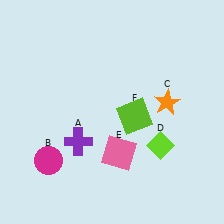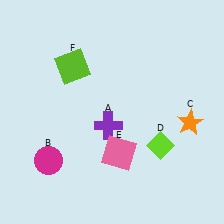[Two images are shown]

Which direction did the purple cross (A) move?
The purple cross (A) moved right.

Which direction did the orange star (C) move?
The orange star (C) moved right.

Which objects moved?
The objects that moved are: the purple cross (A), the orange star (C), the lime square (F).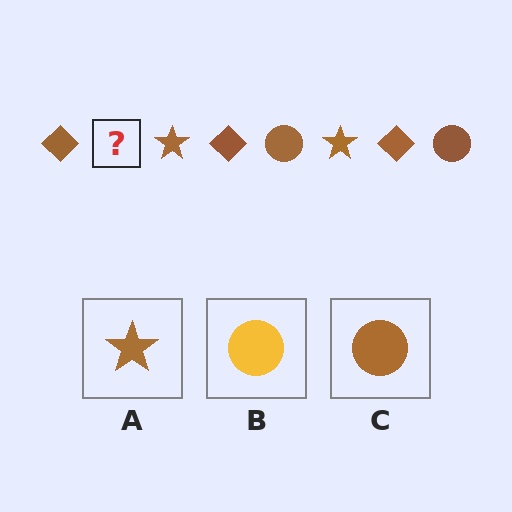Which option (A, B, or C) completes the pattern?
C.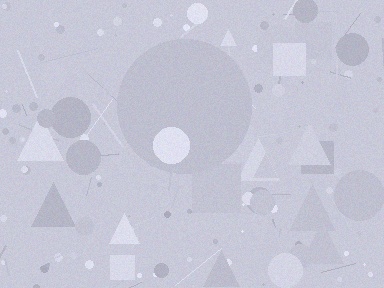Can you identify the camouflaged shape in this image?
The camouflaged shape is a circle.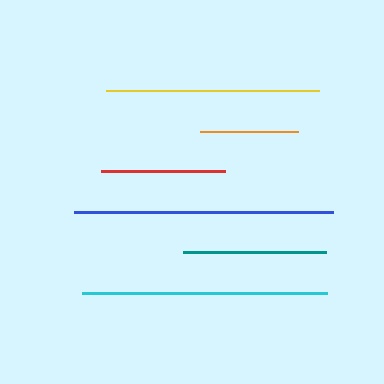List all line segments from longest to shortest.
From longest to shortest: blue, cyan, yellow, teal, red, orange.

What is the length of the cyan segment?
The cyan segment is approximately 244 pixels long.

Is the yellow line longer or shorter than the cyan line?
The cyan line is longer than the yellow line.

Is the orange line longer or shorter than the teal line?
The teal line is longer than the orange line.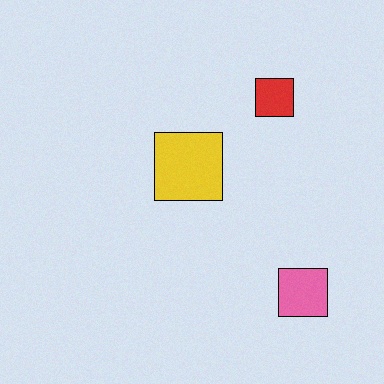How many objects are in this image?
There are 3 objects.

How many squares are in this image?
There are 3 squares.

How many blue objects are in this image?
There are no blue objects.